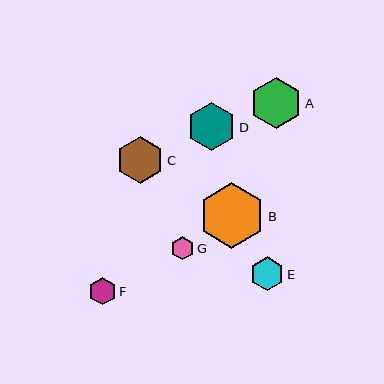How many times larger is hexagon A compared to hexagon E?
Hexagon A is approximately 1.5 times the size of hexagon E.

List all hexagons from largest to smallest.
From largest to smallest: B, A, D, C, E, F, G.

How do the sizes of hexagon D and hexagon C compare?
Hexagon D and hexagon C are approximately the same size.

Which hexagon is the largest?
Hexagon B is the largest with a size of approximately 65 pixels.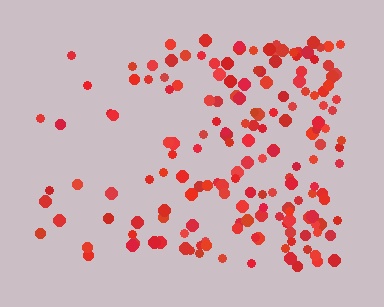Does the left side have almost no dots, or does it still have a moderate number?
Still a moderate number, just noticeably fewer than the right.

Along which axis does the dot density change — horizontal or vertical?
Horizontal.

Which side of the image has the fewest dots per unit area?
The left.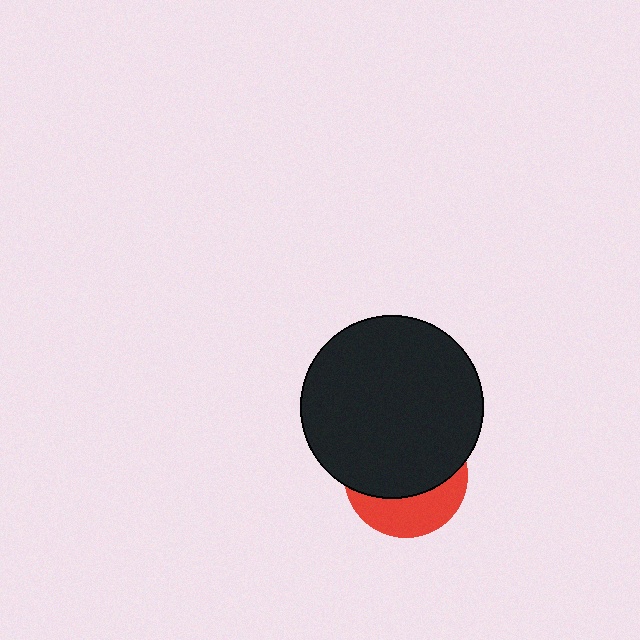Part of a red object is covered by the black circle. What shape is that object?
It is a circle.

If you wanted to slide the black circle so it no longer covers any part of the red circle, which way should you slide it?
Slide it up — that is the most direct way to separate the two shapes.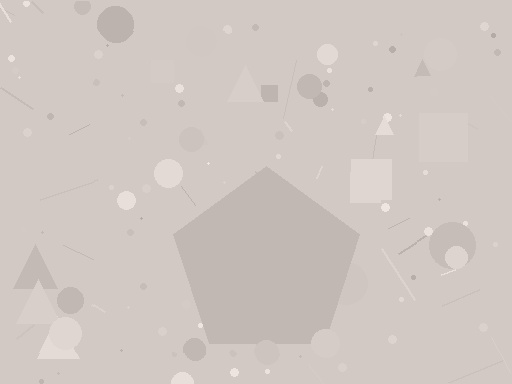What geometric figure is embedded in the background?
A pentagon is embedded in the background.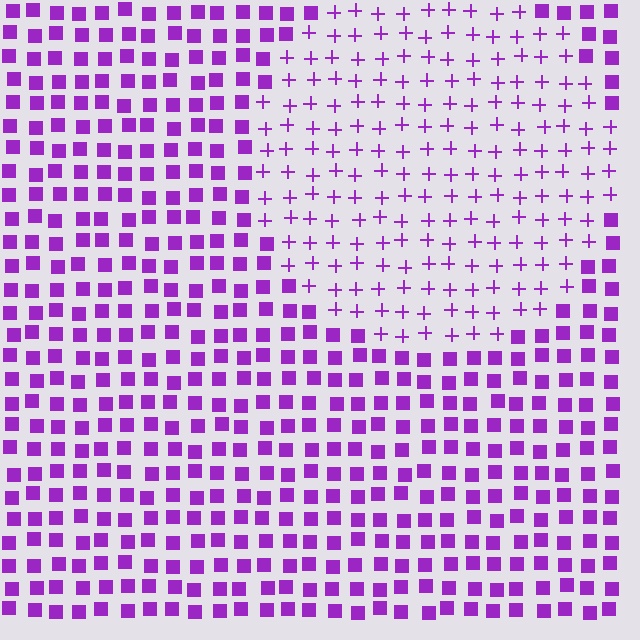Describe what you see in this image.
The image is filled with small purple elements arranged in a uniform grid. A circle-shaped region contains plus signs, while the surrounding area contains squares. The boundary is defined purely by the change in element shape.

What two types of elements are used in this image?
The image uses plus signs inside the circle region and squares outside it.